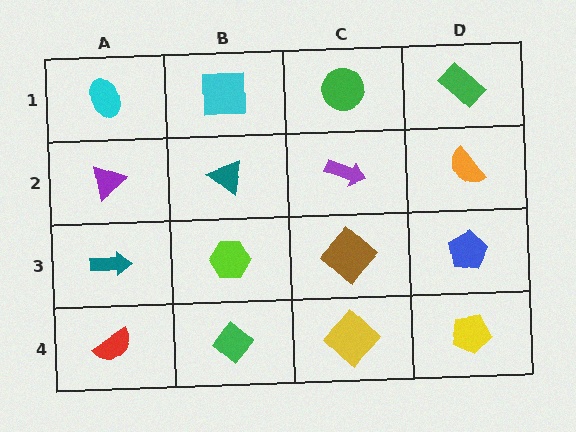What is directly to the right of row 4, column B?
A yellow diamond.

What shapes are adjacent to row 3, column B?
A teal triangle (row 2, column B), a green diamond (row 4, column B), a teal arrow (row 3, column A), a brown diamond (row 3, column C).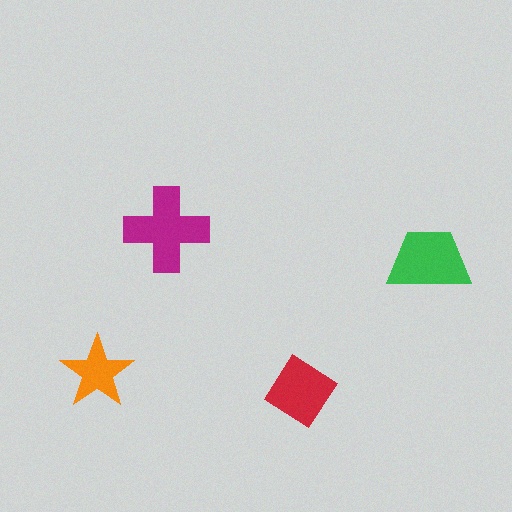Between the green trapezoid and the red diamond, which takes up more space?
The green trapezoid.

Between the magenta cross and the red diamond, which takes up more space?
The magenta cross.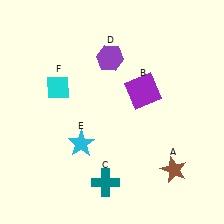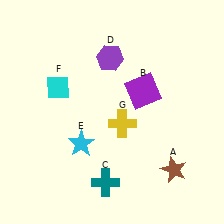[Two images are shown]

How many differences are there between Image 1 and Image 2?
There is 1 difference between the two images.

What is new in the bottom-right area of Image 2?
A yellow cross (G) was added in the bottom-right area of Image 2.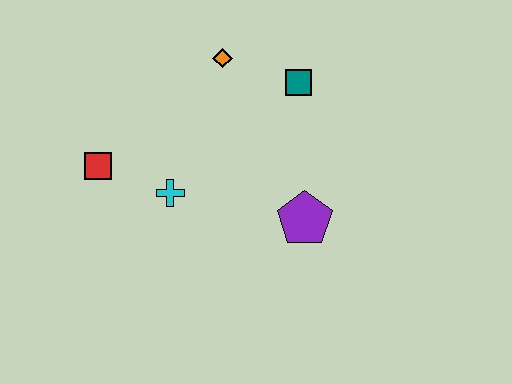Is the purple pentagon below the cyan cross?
Yes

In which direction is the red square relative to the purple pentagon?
The red square is to the left of the purple pentagon.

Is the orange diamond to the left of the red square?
No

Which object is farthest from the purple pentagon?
The red square is farthest from the purple pentagon.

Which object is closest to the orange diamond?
The teal square is closest to the orange diamond.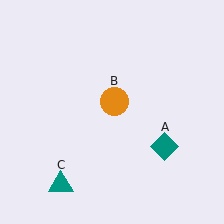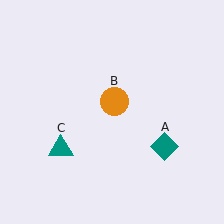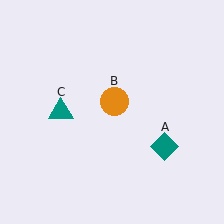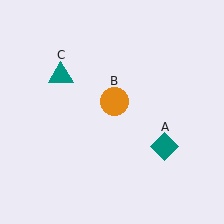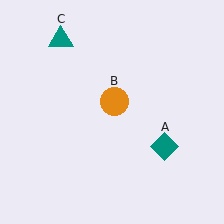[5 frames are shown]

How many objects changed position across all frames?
1 object changed position: teal triangle (object C).